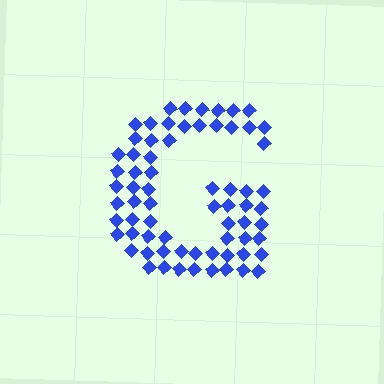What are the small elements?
The small elements are diamonds.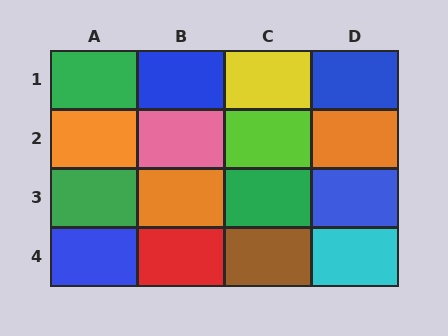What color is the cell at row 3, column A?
Green.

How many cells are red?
1 cell is red.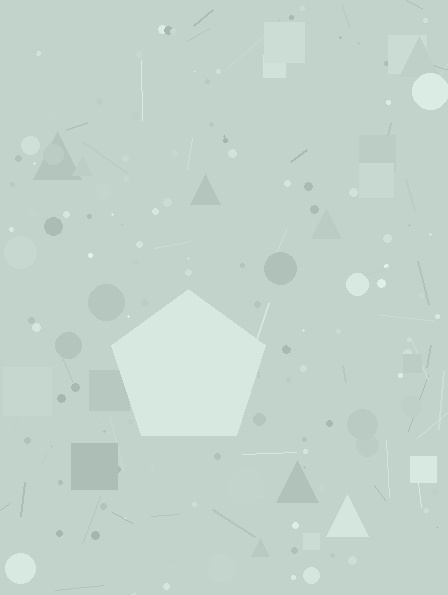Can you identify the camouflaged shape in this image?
The camouflaged shape is a pentagon.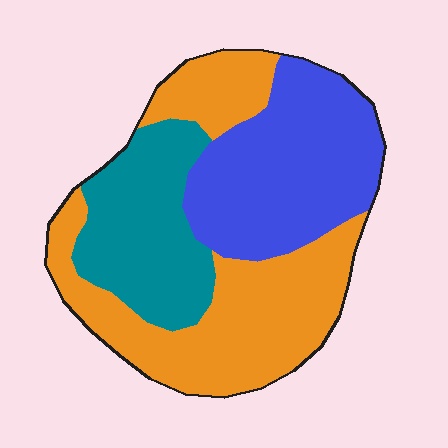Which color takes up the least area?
Teal, at roughly 25%.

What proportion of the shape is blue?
Blue takes up between a quarter and a half of the shape.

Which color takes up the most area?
Orange, at roughly 45%.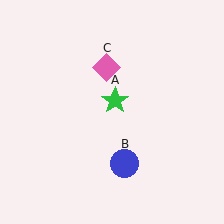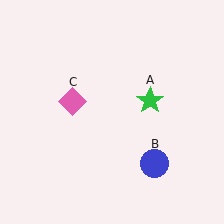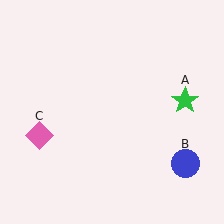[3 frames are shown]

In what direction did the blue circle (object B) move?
The blue circle (object B) moved right.